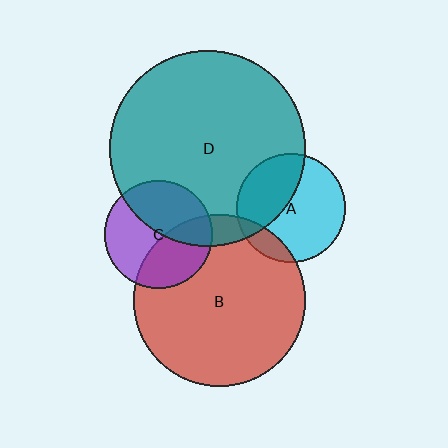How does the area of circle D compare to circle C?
Approximately 3.3 times.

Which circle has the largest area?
Circle D (teal).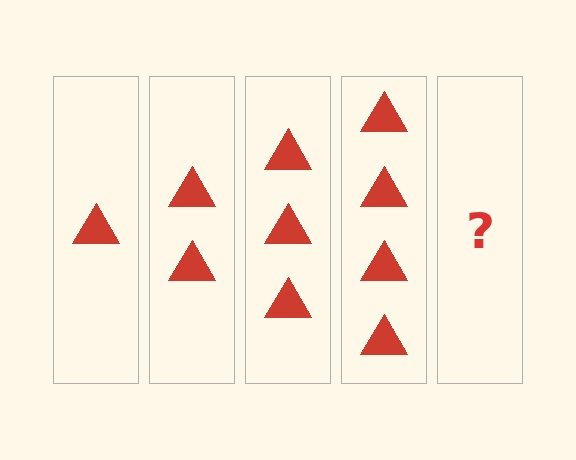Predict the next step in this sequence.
The next step is 5 triangles.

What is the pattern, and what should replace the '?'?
The pattern is that each step adds one more triangle. The '?' should be 5 triangles.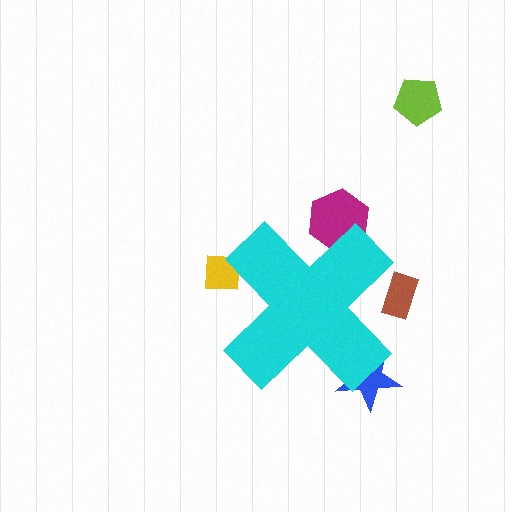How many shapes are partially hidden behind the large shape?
4 shapes are partially hidden.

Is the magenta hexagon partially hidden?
Yes, the magenta hexagon is partially hidden behind the cyan cross.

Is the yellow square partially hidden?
Yes, the yellow square is partially hidden behind the cyan cross.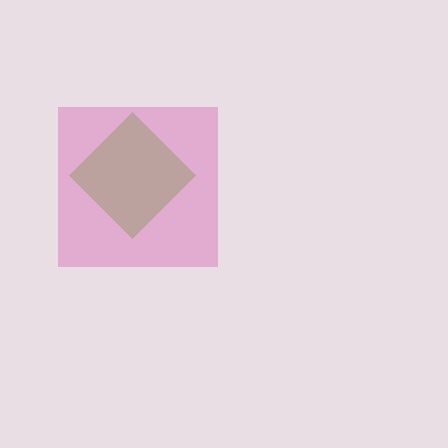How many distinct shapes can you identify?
There are 2 distinct shapes: a lime diamond, a pink square.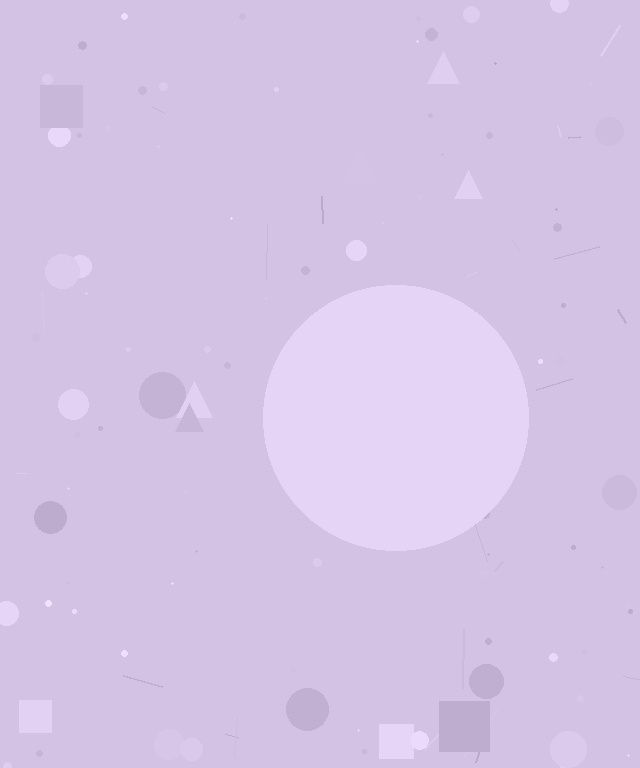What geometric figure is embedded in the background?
A circle is embedded in the background.